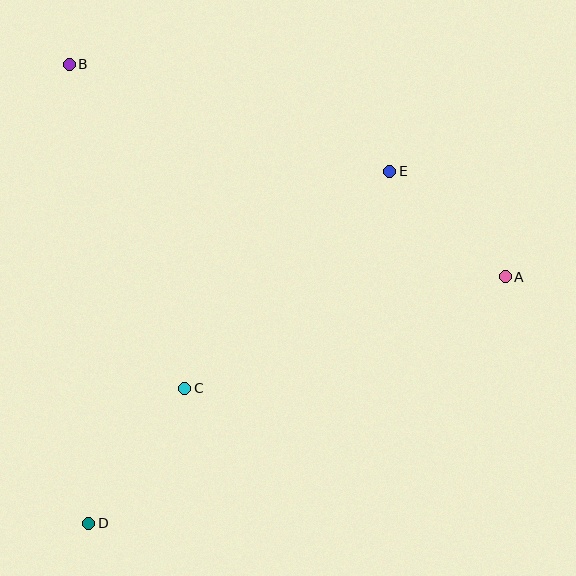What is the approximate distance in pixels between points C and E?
The distance between C and E is approximately 298 pixels.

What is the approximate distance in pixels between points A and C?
The distance between A and C is approximately 339 pixels.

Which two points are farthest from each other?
Points A and B are farthest from each other.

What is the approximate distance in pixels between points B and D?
The distance between B and D is approximately 460 pixels.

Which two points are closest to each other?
Points A and E are closest to each other.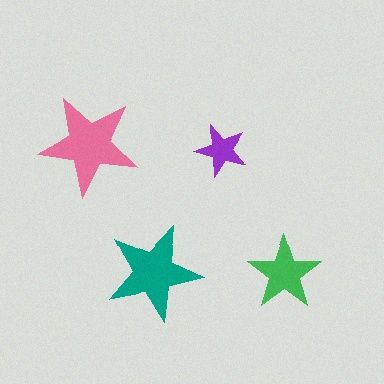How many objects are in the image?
There are 4 objects in the image.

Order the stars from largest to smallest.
the pink one, the teal one, the green one, the purple one.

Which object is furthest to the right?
The green star is rightmost.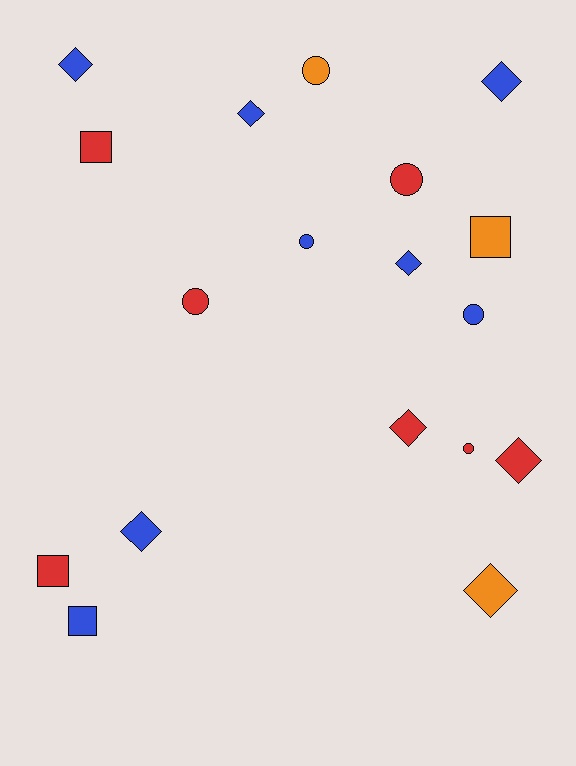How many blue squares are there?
There is 1 blue square.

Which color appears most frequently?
Blue, with 8 objects.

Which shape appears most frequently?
Diamond, with 8 objects.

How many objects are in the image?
There are 18 objects.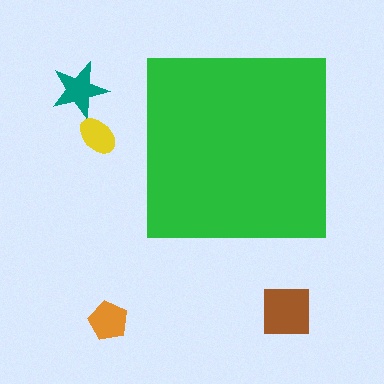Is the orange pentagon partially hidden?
No, the orange pentagon is fully visible.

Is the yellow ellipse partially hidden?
No, the yellow ellipse is fully visible.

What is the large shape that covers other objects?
A green square.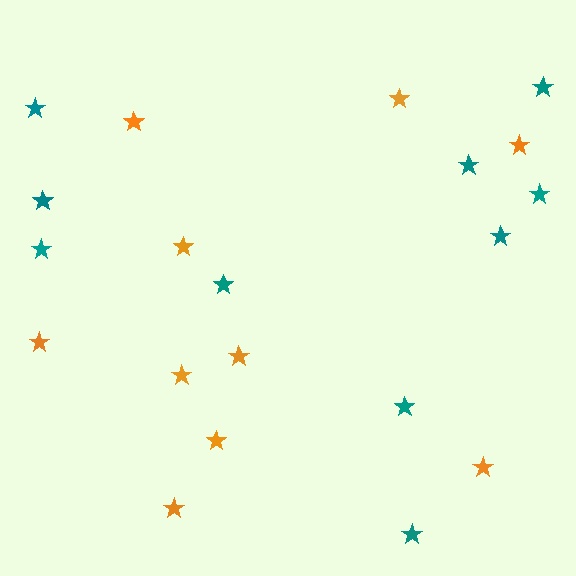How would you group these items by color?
There are 2 groups: one group of orange stars (10) and one group of teal stars (10).